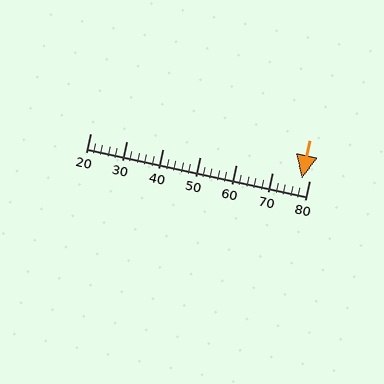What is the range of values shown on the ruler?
The ruler shows values from 20 to 80.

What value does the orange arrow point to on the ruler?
The orange arrow points to approximately 78.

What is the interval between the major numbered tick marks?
The major tick marks are spaced 10 units apart.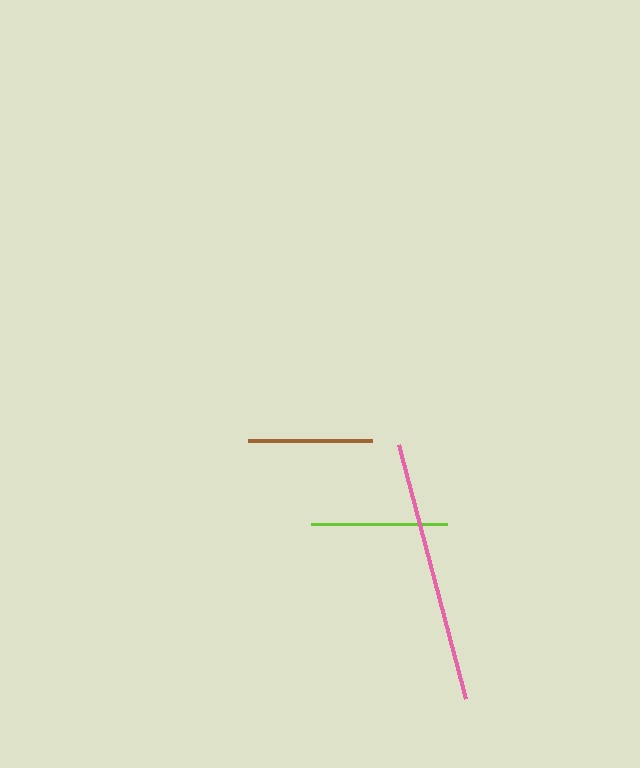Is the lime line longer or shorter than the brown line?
The lime line is longer than the brown line.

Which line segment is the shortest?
The brown line is the shortest at approximately 124 pixels.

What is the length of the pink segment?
The pink segment is approximately 262 pixels long.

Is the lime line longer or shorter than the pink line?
The pink line is longer than the lime line.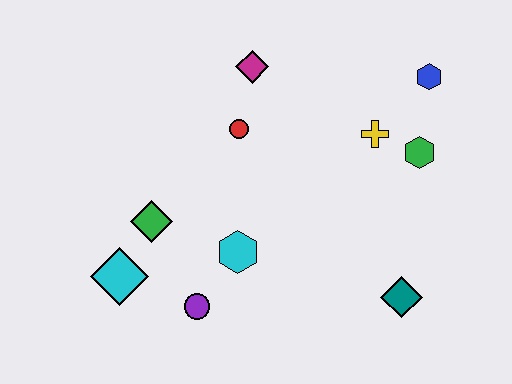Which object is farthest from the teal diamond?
The cyan diamond is farthest from the teal diamond.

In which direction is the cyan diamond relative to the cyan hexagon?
The cyan diamond is to the left of the cyan hexagon.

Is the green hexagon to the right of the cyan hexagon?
Yes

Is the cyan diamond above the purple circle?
Yes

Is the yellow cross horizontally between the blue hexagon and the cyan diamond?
Yes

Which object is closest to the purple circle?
The cyan hexagon is closest to the purple circle.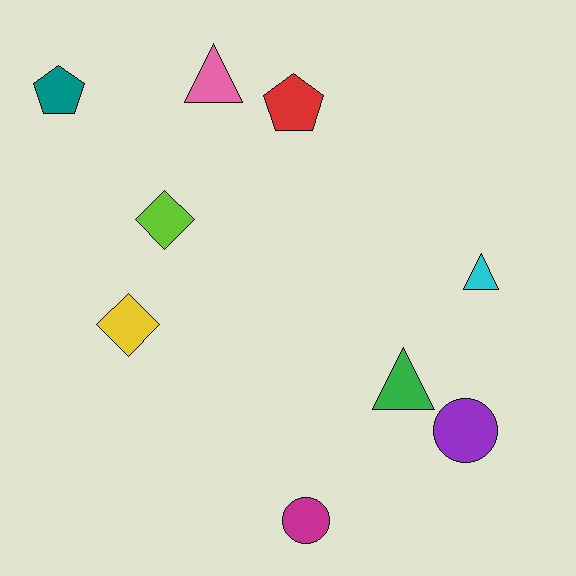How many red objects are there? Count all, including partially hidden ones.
There is 1 red object.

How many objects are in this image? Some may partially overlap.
There are 9 objects.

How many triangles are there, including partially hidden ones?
There are 3 triangles.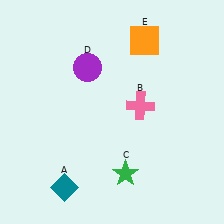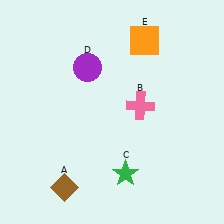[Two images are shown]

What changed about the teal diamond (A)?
In Image 1, A is teal. In Image 2, it changed to brown.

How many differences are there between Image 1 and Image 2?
There is 1 difference between the two images.